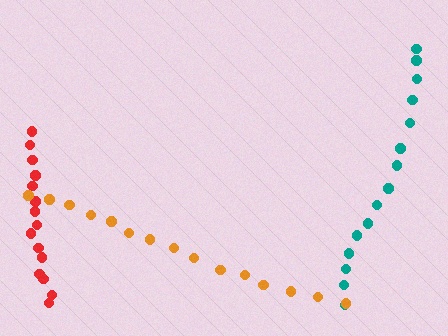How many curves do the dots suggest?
There are 3 distinct paths.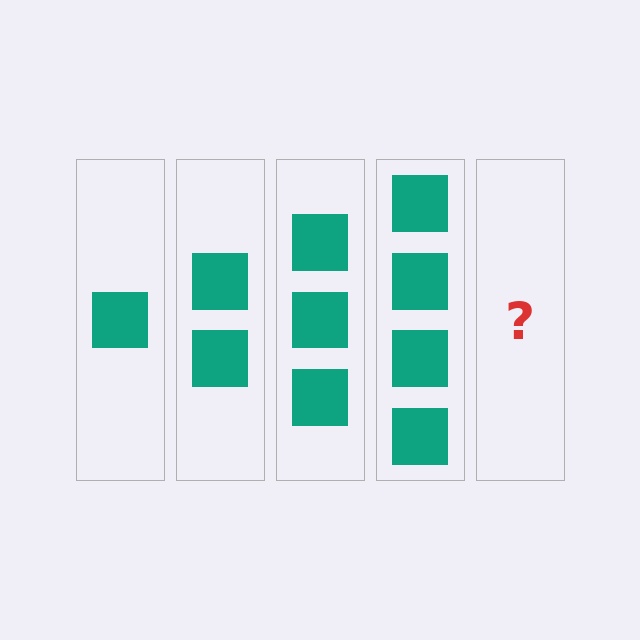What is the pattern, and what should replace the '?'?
The pattern is that each step adds one more square. The '?' should be 5 squares.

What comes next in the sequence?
The next element should be 5 squares.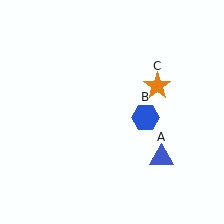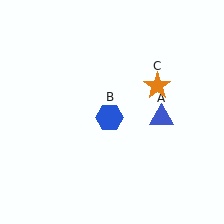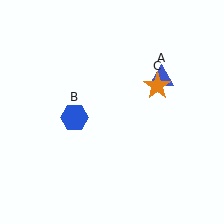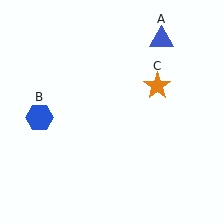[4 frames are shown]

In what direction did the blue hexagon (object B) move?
The blue hexagon (object B) moved left.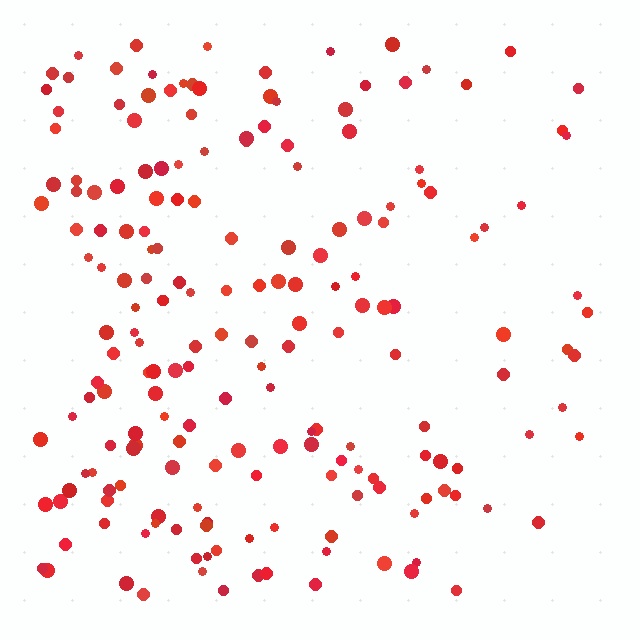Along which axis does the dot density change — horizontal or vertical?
Horizontal.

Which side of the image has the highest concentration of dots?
The left.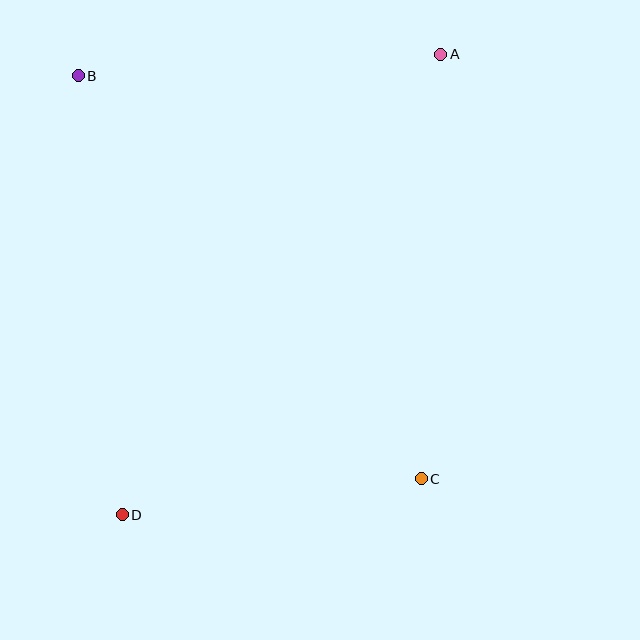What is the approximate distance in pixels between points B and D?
The distance between B and D is approximately 442 pixels.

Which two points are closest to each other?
Points C and D are closest to each other.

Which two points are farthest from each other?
Points A and D are farthest from each other.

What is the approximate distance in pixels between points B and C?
The distance between B and C is approximately 529 pixels.